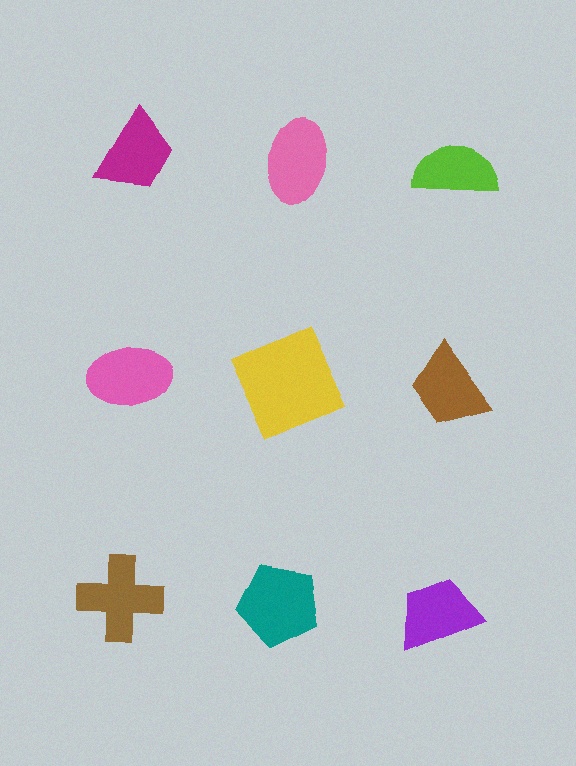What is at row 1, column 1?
A magenta trapezoid.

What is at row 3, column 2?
A teal pentagon.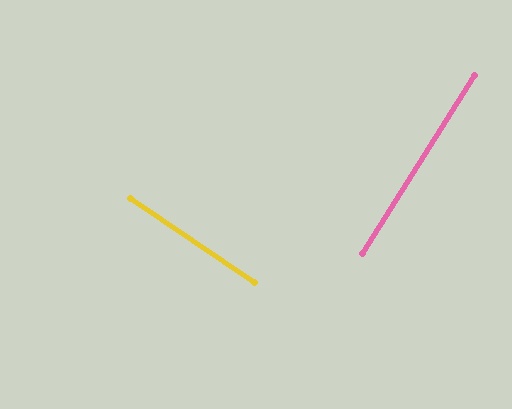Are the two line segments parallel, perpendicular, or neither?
Perpendicular — they meet at approximately 88°.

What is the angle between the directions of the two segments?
Approximately 88 degrees.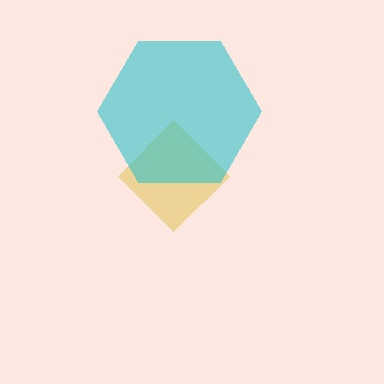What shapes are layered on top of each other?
The layered shapes are: a yellow diamond, a cyan hexagon.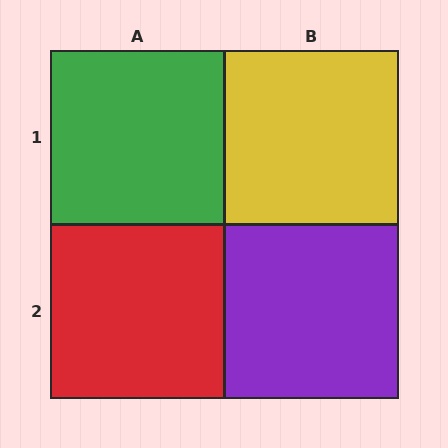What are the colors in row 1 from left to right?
Green, yellow.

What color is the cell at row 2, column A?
Red.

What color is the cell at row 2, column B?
Purple.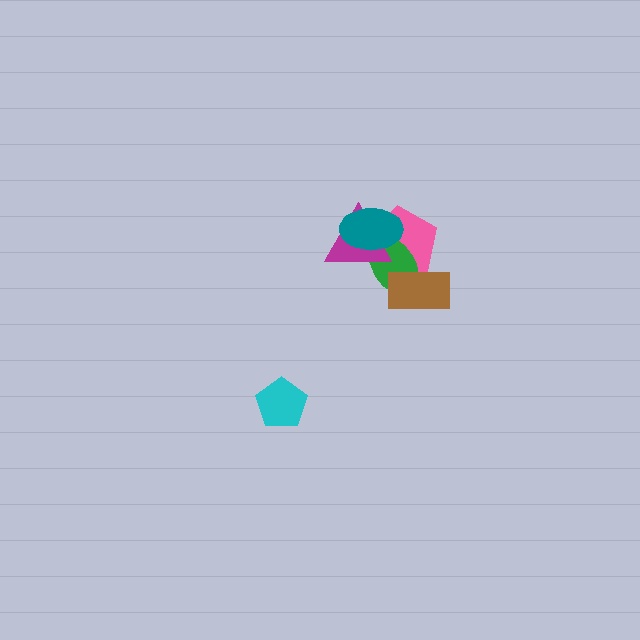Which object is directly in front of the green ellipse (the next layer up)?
The magenta triangle is directly in front of the green ellipse.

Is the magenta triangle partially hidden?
Yes, it is partially covered by another shape.